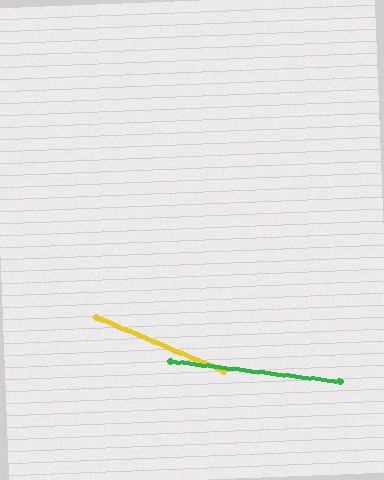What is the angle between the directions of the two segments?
Approximately 17 degrees.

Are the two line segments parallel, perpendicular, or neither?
Neither parallel nor perpendicular — they differ by about 17°.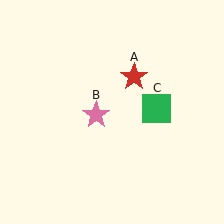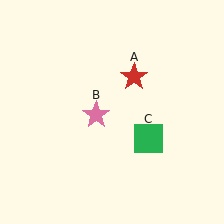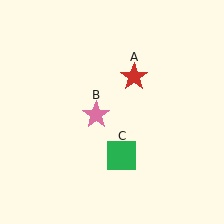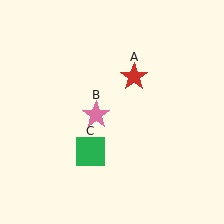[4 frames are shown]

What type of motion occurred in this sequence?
The green square (object C) rotated clockwise around the center of the scene.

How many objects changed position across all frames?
1 object changed position: green square (object C).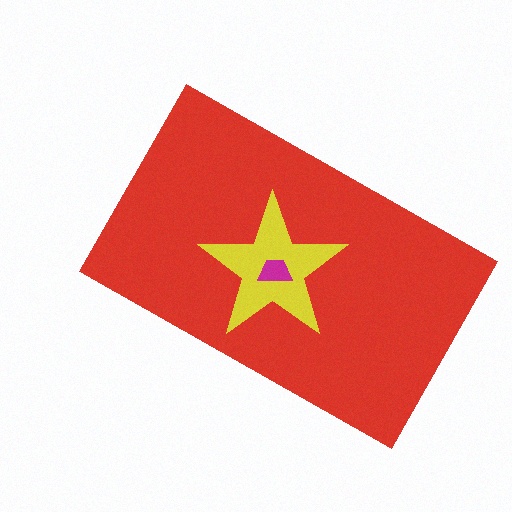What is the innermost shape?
The magenta trapezoid.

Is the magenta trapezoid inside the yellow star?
Yes.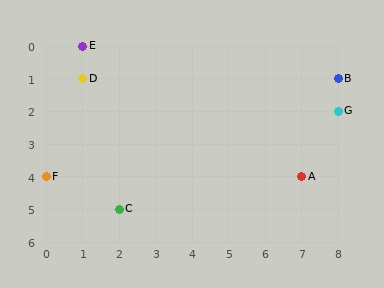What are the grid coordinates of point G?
Point G is at grid coordinates (8, 2).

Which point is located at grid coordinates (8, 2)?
Point G is at (8, 2).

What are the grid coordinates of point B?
Point B is at grid coordinates (8, 1).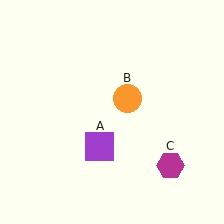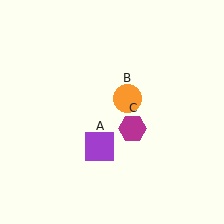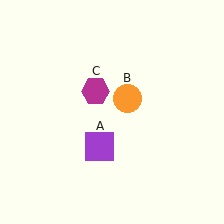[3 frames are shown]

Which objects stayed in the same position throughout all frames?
Purple square (object A) and orange circle (object B) remained stationary.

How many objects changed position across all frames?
1 object changed position: magenta hexagon (object C).